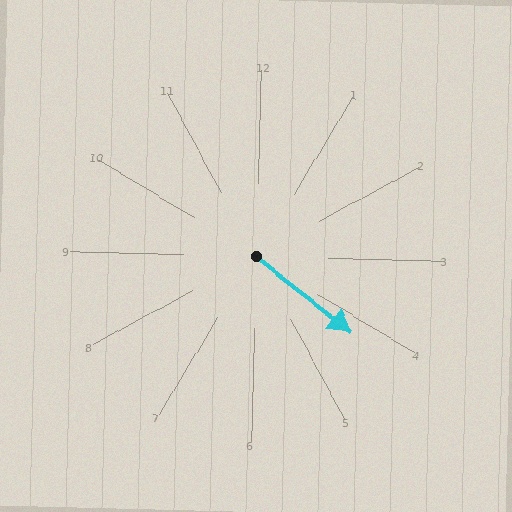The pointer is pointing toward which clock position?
Roughly 4 o'clock.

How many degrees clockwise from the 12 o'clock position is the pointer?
Approximately 127 degrees.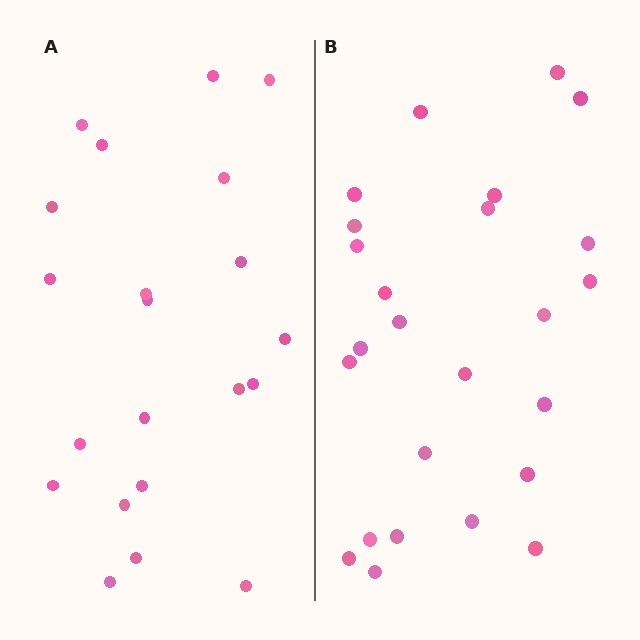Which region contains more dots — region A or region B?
Region B (the right region) has more dots.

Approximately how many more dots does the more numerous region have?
Region B has about 4 more dots than region A.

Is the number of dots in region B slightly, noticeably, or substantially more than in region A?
Region B has only slightly more — the two regions are fairly close. The ratio is roughly 1.2 to 1.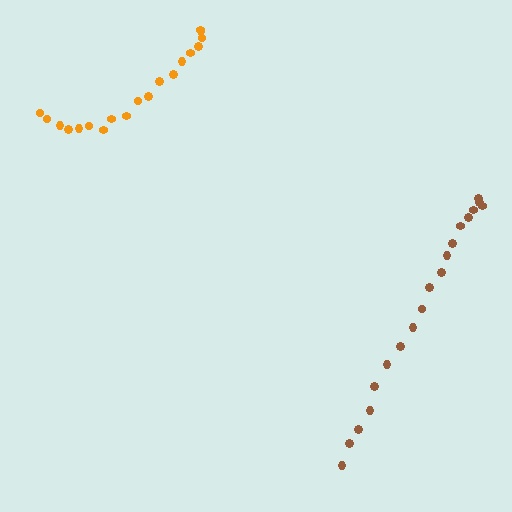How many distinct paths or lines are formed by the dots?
There are 2 distinct paths.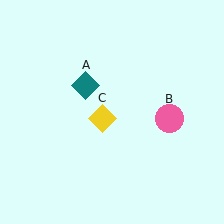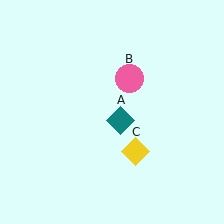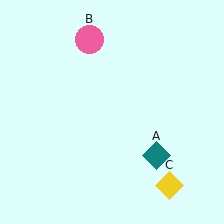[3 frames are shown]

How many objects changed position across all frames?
3 objects changed position: teal diamond (object A), pink circle (object B), yellow diamond (object C).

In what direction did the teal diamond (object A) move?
The teal diamond (object A) moved down and to the right.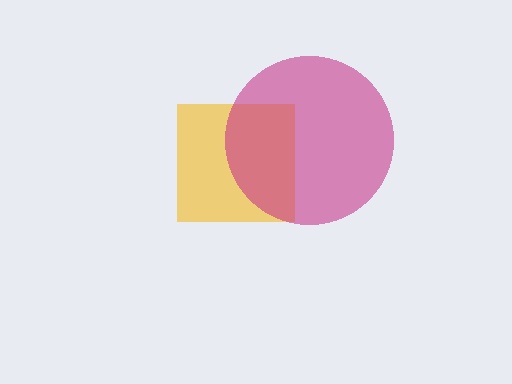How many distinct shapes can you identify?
There are 2 distinct shapes: a yellow square, a magenta circle.